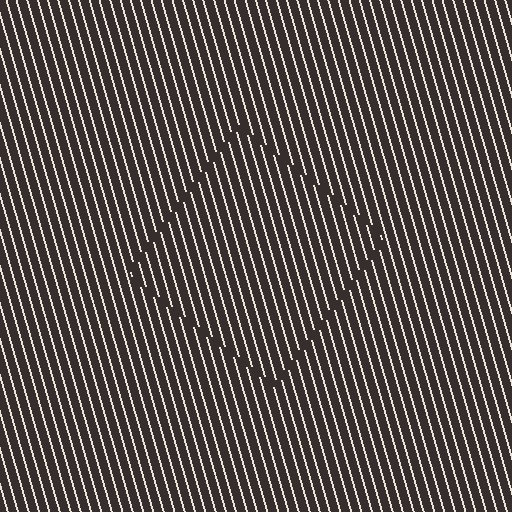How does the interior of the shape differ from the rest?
The interior of the shape contains the same grating, shifted by half a period — the contour is defined by the phase discontinuity where line-ends from the inner and outer gratings abut.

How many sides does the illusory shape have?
4 sides — the line-ends trace a square.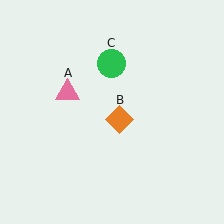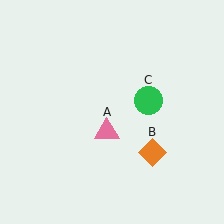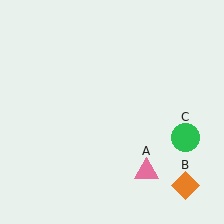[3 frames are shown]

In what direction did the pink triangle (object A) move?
The pink triangle (object A) moved down and to the right.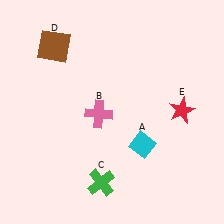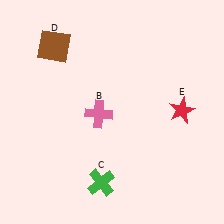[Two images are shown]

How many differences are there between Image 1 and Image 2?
There is 1 difference between the two images.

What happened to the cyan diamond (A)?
The cyan diamond (A) was removed in Image 2. It was in the bottom-right area of Image 1.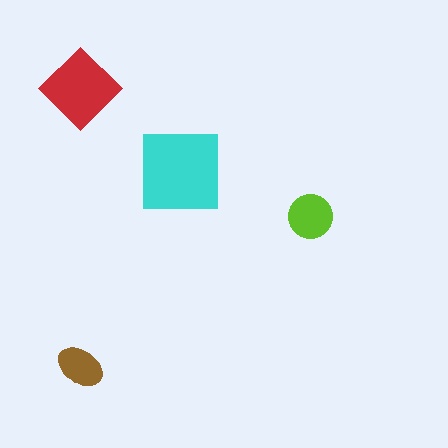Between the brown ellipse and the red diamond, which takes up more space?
The red diamond.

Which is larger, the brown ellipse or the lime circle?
The lime circle.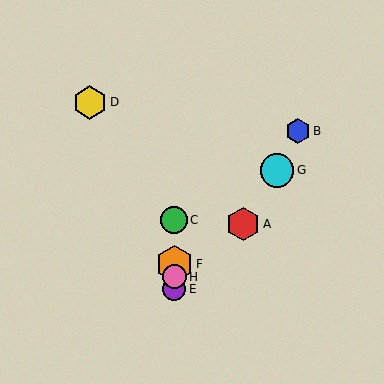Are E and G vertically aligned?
No, E is at x≈174 and G is at x≈277.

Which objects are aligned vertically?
Objects C, E, F, H are aligned vertically.